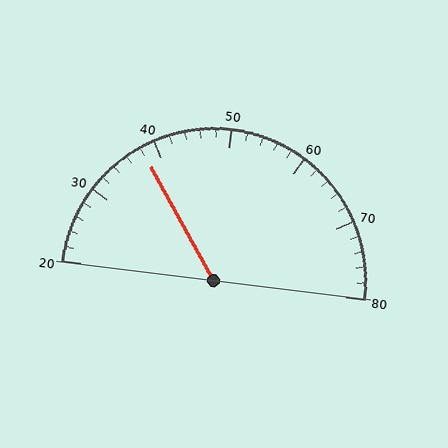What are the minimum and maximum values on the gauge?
The gauge ranges from 20 to 80.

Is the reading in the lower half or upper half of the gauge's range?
The reading is in the lower half of the range (20 to 80).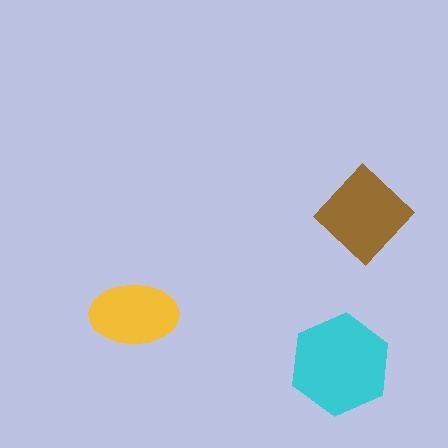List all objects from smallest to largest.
The yellow ellipse, the brown diamond, the cyan hexagon.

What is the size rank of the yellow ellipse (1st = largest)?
3rd.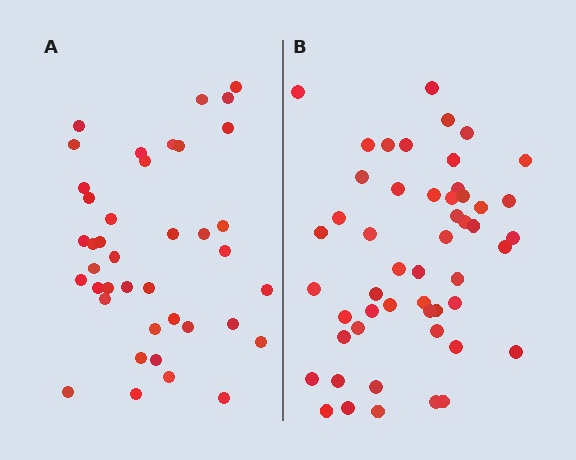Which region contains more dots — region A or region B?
Region B (the right region) has more dots.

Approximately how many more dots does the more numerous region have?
Region B has roughly 12 or so more dots than region A.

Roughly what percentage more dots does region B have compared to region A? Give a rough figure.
About 30% more.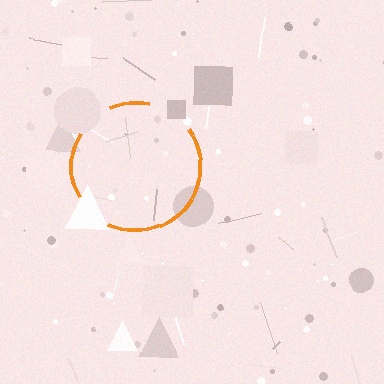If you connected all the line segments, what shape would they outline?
They would outline a circle.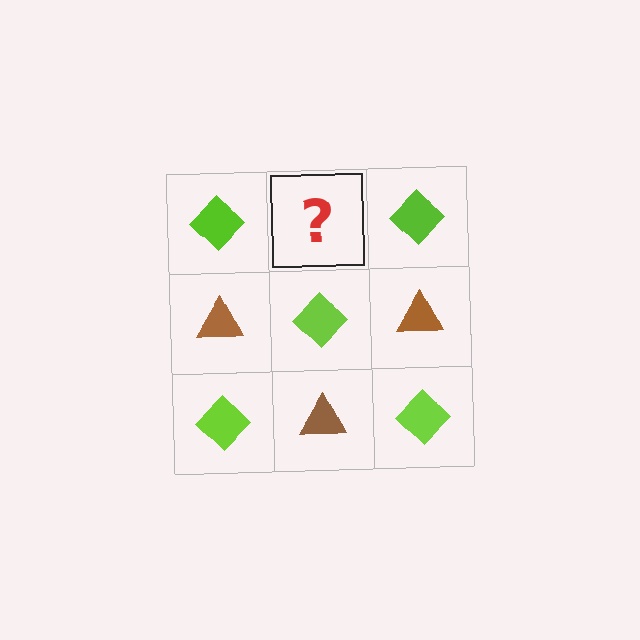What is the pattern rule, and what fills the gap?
The rule is that it alternates lime diamond and brown triangle in a checkerboard pattern. The gap should be filled with a brown triangle.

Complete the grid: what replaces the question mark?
The question mark should be replaced with a brown triangle.